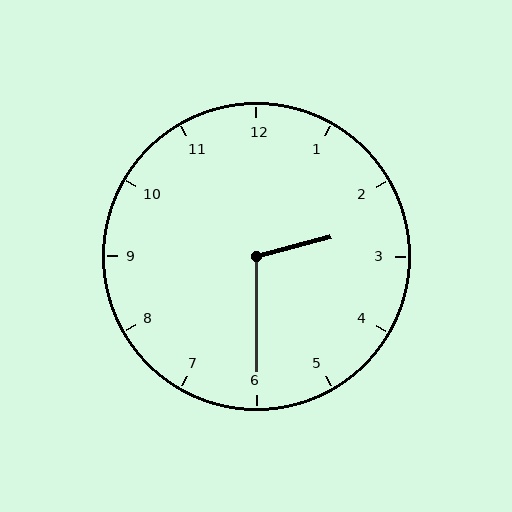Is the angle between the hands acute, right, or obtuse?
It is obtuse.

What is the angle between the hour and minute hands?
Approximately 105 degrees.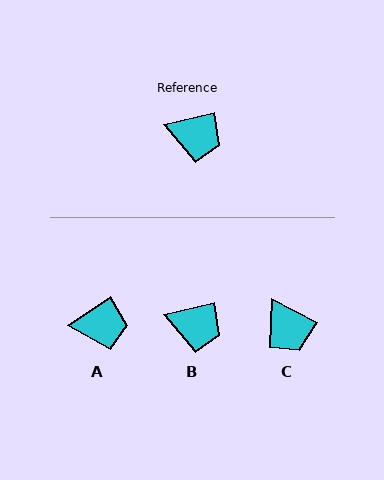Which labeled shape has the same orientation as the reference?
B.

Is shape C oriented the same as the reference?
No, it is off by about 42 degrees.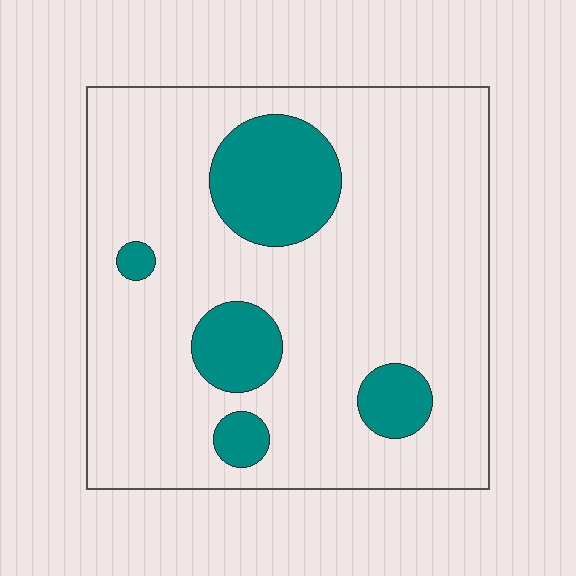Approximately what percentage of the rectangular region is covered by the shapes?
Approximately 20%.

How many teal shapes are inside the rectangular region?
5.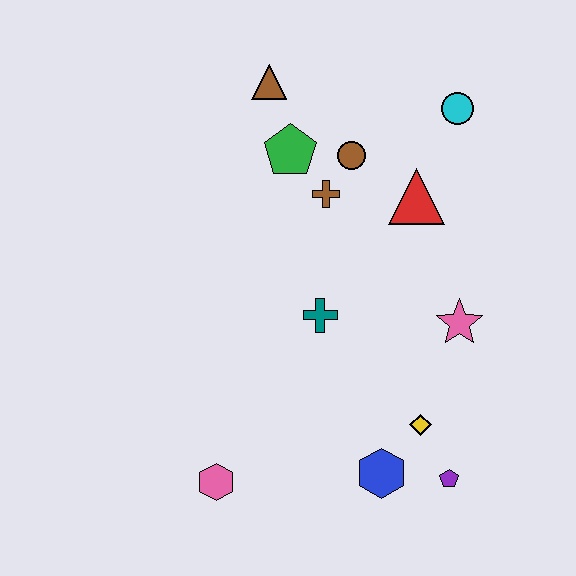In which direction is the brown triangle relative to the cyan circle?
The brown triangle is to the left of the cyan circle.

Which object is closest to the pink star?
The yellow diamond is closest to the pink star.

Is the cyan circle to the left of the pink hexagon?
No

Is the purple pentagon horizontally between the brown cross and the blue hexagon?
No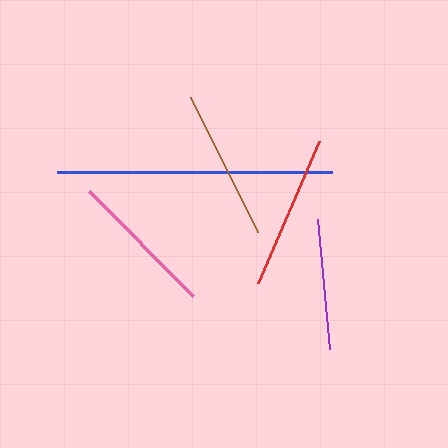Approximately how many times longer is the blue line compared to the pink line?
The blue line is approximately 1.9 times the length of the pink line.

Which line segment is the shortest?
The purple line is the shortest at approximately 130 pixels.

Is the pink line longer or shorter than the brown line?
The brown line is longer than the pink line.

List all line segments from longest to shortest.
From longest to shortest: blue, red, brown, pink, purple.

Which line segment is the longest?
The blue line is the longest at approximately 275 pixels.